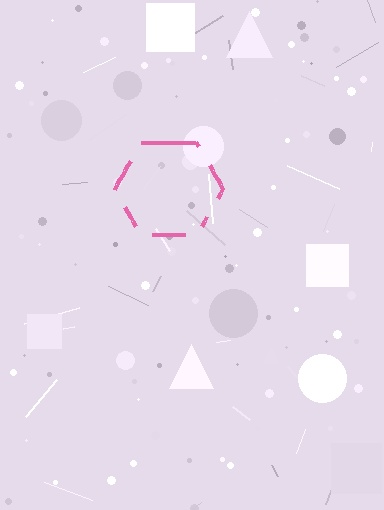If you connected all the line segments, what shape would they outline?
They would outline a hexagon.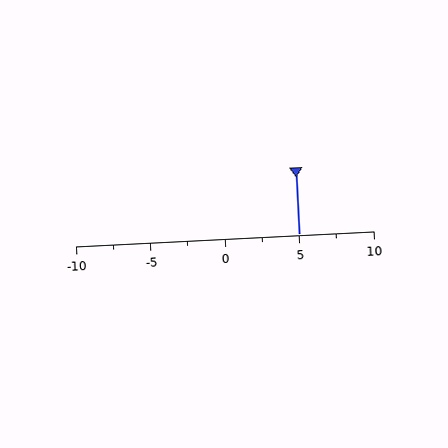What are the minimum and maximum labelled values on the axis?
The axis runs from -10 to 10.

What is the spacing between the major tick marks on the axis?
The major ticks are spaced 5 apart.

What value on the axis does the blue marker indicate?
The marker indicates approximately 5.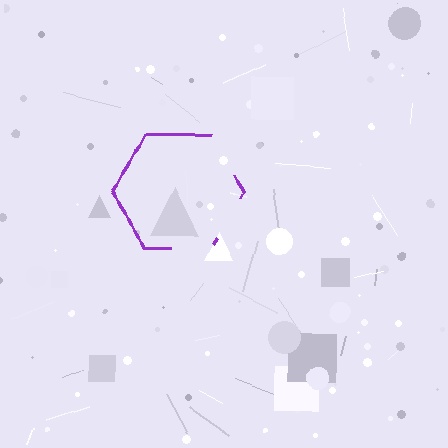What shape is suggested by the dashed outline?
The dashed outline suggests a hexagon.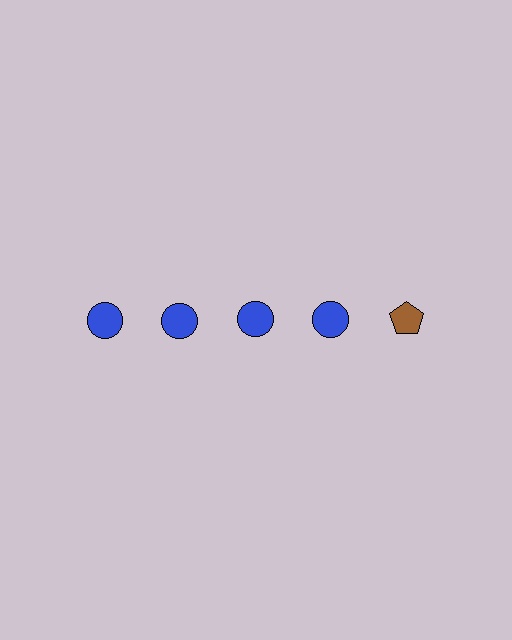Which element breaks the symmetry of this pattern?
The brown pentagon in the top row, rightmost column breaks the symmetry. All other shapes are blue circles.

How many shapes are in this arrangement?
There are 5 shapes arranged in a grid pattern.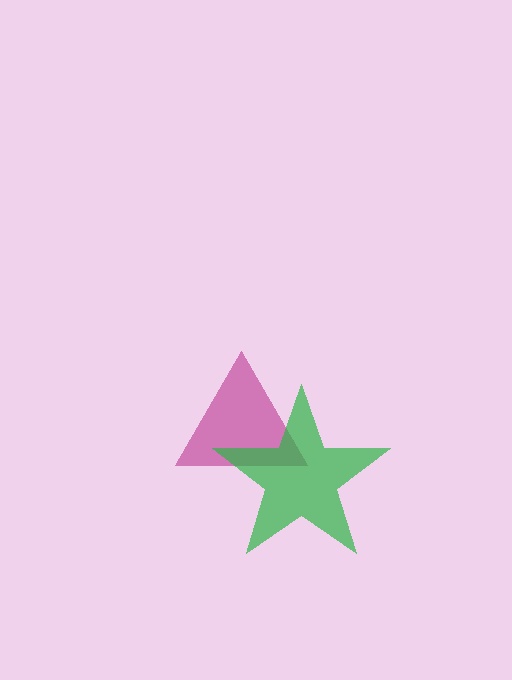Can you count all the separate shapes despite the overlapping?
Yes, there are 2 separate shapes.